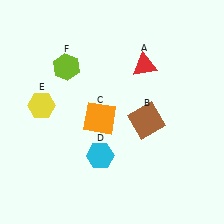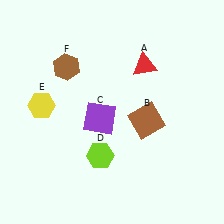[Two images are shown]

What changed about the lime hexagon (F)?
In Image 1, F is lime. In Image 2, it changed to brown.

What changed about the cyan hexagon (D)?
In Image 1, D is cyan. In Image 2, it changed to lime.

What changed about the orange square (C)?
In Image 1, C is orange. In Image 2, it changed to purple.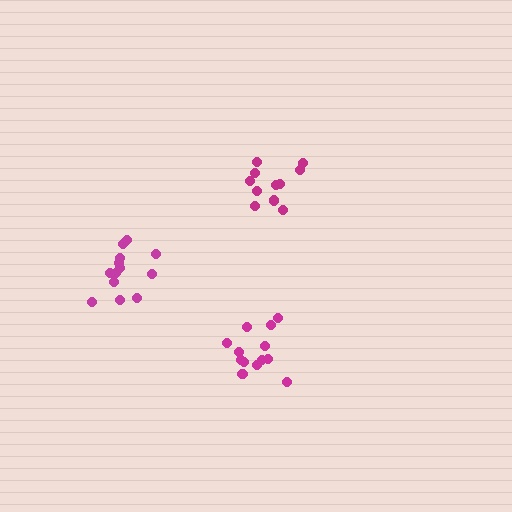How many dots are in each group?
Group 1: 11 dots, Group 2: 13 dots, Group 3: 13 dots (37 total).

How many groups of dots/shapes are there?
There are 3 groups.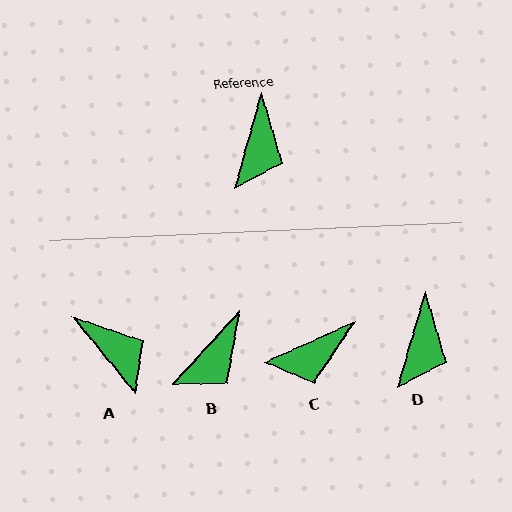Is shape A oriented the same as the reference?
No, it is off by about 55 degrees.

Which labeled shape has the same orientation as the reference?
D.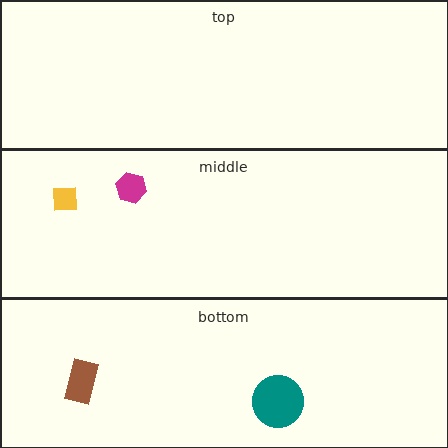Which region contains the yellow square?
The middle region.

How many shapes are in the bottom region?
2.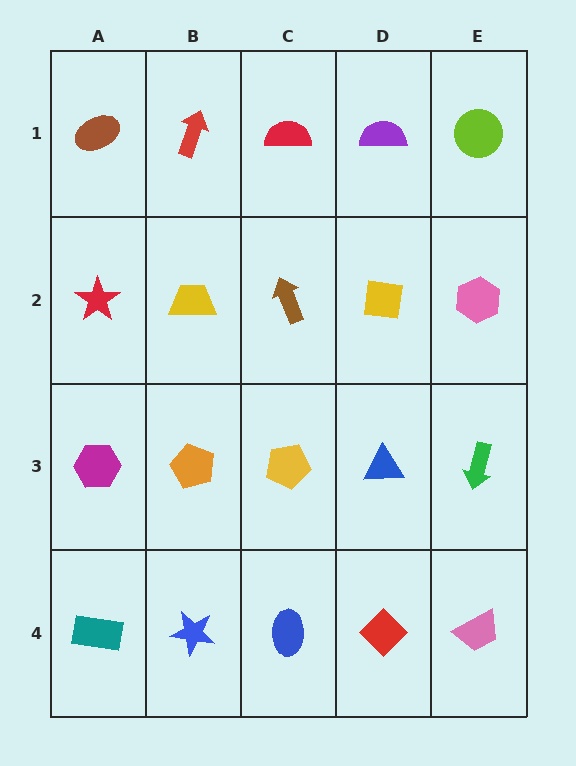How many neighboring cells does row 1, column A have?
2.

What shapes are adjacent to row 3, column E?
A pink hexagon (row 2, column E), a pink trapezoid (row 4, column E), a blue triangle (row 3, column D).